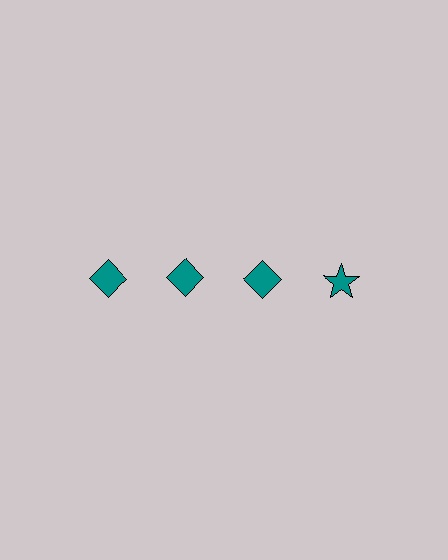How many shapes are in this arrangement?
There are 4 shapes arranged in a grid pattern.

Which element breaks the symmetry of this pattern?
The teal star in the top row, second from right column breaks the symmetry. All other shapes are teal diamonds.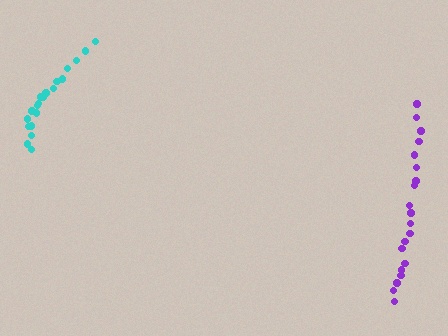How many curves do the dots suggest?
There are 2 distinct paths.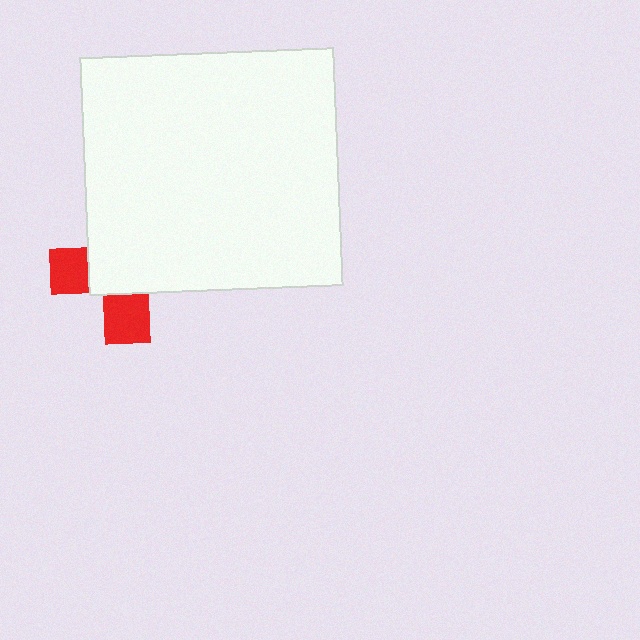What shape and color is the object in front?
The object in front is a white rectangle.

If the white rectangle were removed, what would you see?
You would see the complete red cross.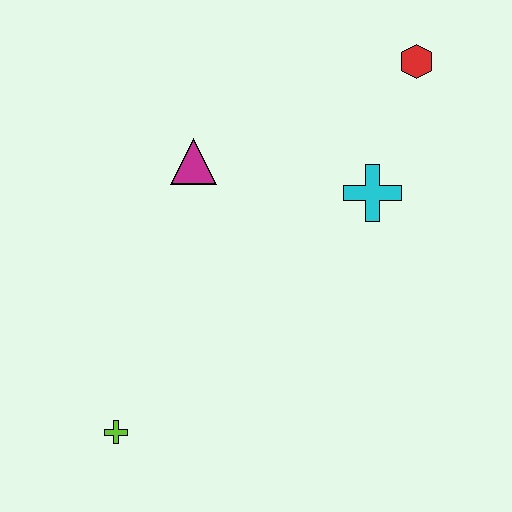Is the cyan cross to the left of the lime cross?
No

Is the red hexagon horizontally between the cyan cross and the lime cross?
No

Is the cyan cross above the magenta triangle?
No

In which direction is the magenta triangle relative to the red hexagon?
The magenta triangle is to the left of the red hexagon.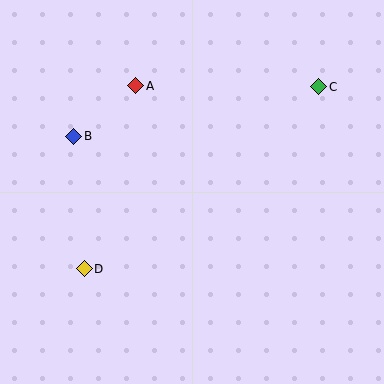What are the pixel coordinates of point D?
Point D is at (84, 269).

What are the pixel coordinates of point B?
Point B is at (74, 136).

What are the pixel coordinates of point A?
Point A is at (136, 86).